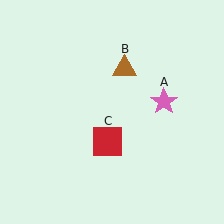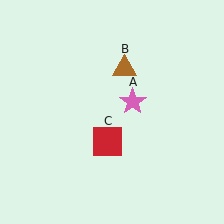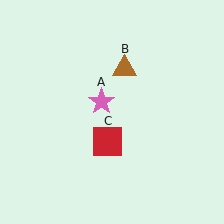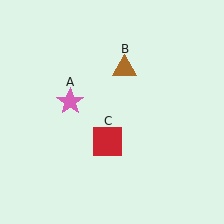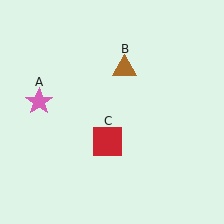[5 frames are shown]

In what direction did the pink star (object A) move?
The pink star (object A) moved left.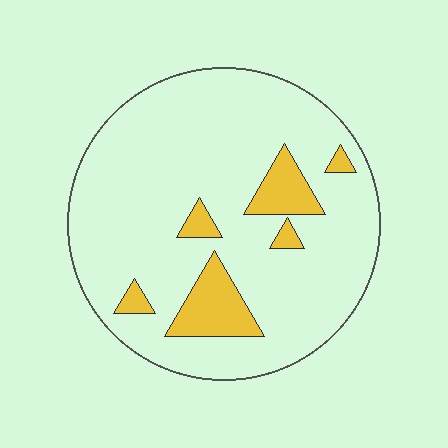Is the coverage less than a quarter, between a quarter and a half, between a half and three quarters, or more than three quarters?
Less than a quarter.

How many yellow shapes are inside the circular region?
6.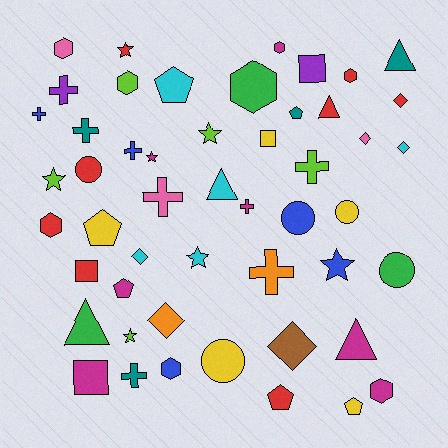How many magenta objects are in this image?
There are 7 magenta objects.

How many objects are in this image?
There are 50 objects.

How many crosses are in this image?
There are 9 crosses.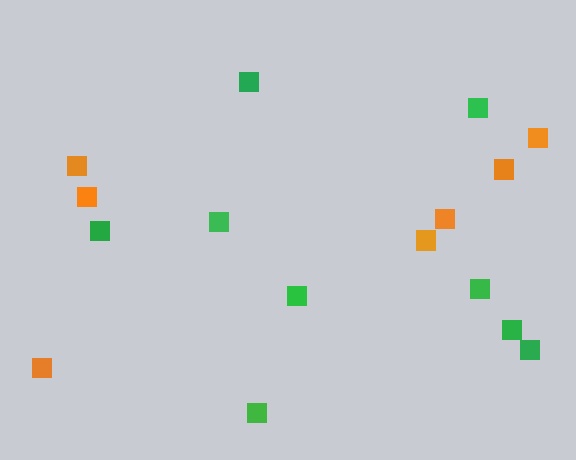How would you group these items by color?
There are 2 groups: one group of orange squares (7) and one group of green squares (9).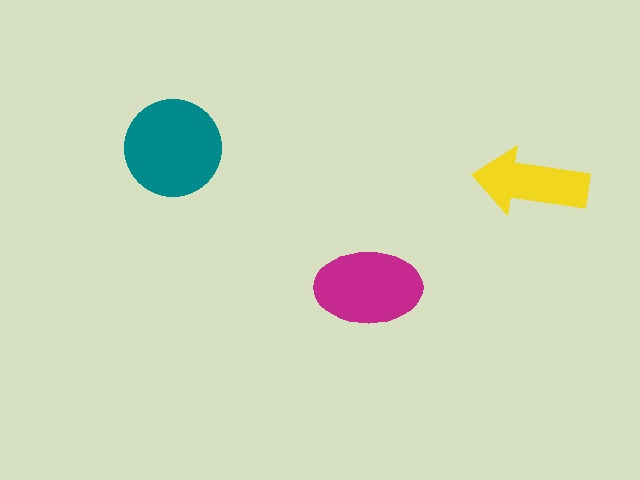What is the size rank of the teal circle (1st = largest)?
1st.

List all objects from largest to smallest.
The teal circle, the magenta ellipse, the yellow arrow.